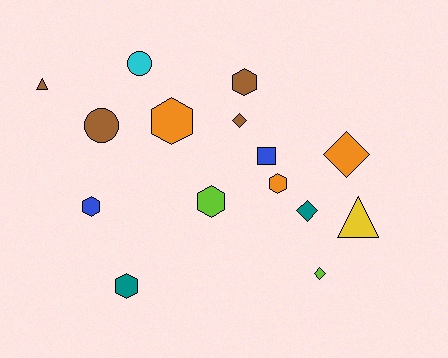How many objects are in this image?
There are 15 objects.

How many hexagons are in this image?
There are 6 hexagons.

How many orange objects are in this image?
There are 3 orange objects.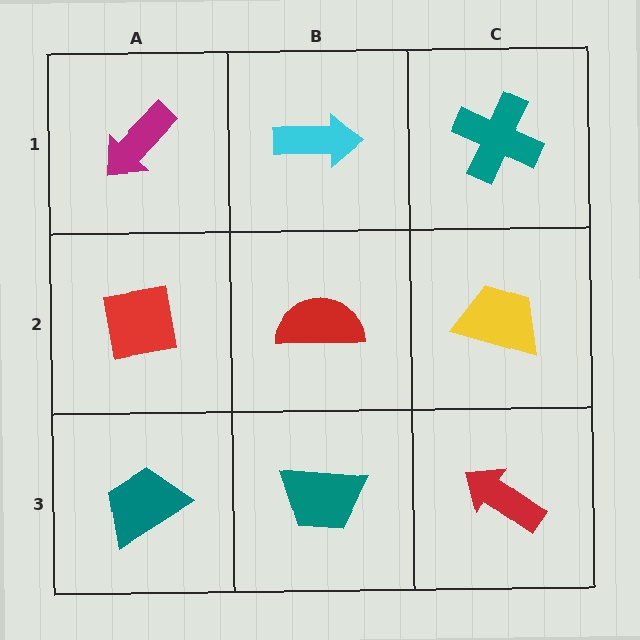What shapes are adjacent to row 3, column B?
A red semicircle (row 2, column B), a teal trapezoid (row 3, column A), a red arrow (row 3, column C).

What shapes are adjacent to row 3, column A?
A red square (row 2, column A), a teal trapezoid (row 3, column B).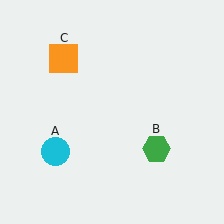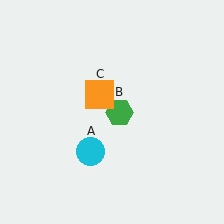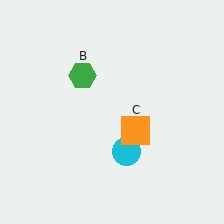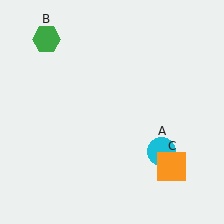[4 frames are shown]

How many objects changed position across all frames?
3 objects changed position: cyan circle (object A), green hexagon (object B), orange square (object C).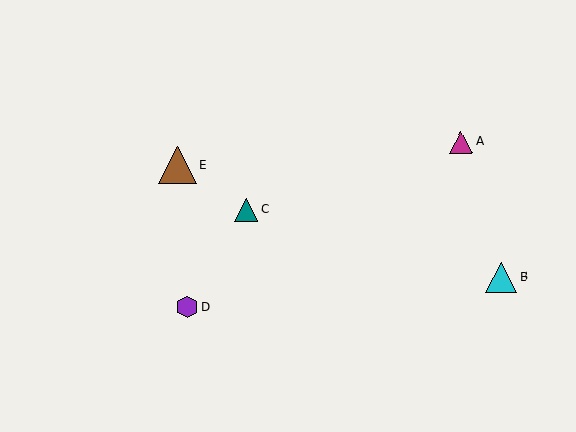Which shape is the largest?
The brown triangle (labeled E) is the largest.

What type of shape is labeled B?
Shape B is a cyan triangle.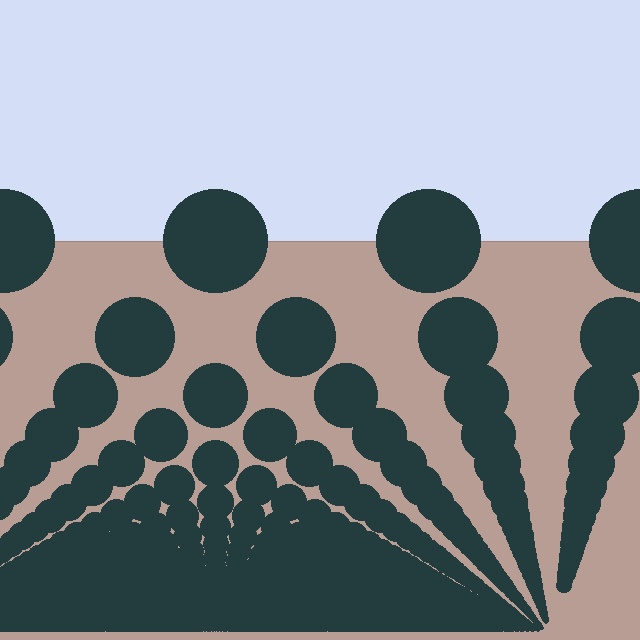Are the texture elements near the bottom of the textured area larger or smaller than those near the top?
Smaller. The gradient is inverted — elements near the bottom are smaller and denser.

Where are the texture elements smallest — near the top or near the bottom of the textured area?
Near the bottom.